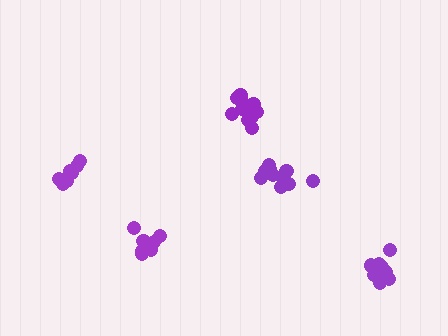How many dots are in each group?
Group 1: 10 dots, Group 2: 12 dots, Group 3: 11 dots, Group 4: 7 dots, Group 5: 12 dots (52 total).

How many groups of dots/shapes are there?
There are 5 groups.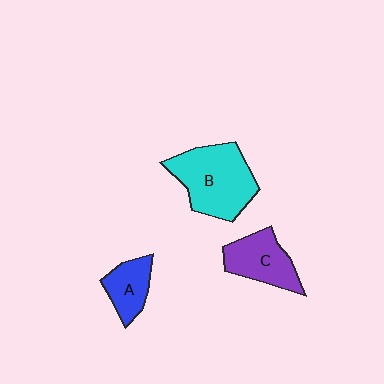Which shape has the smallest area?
Shape A (blue).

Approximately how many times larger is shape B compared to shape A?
Approximately 2.1 times.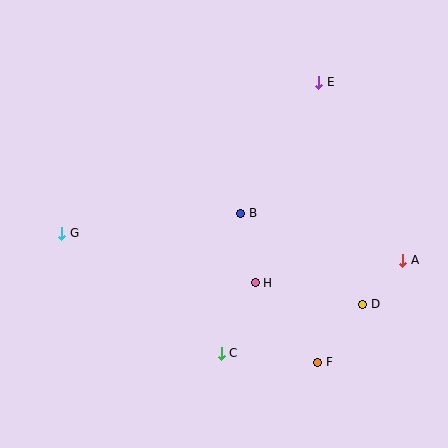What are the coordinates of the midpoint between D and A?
The midpoint between D and A is at (383, 282).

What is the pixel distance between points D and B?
The distance between D and B is 152 pixels.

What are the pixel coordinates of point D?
Point D is at (363, 304).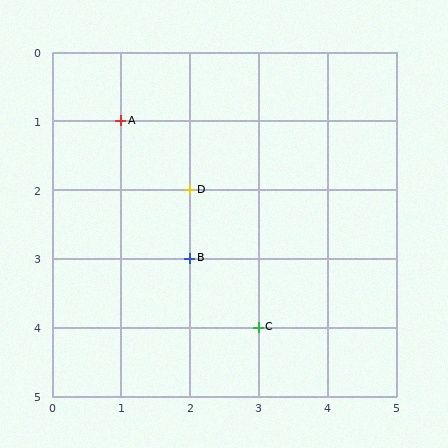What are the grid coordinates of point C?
Point C is at grid coordinates (3, 4).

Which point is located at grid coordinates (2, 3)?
Point B is at (2, 3).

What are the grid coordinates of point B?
Point B is at grid coordinates (2, 3).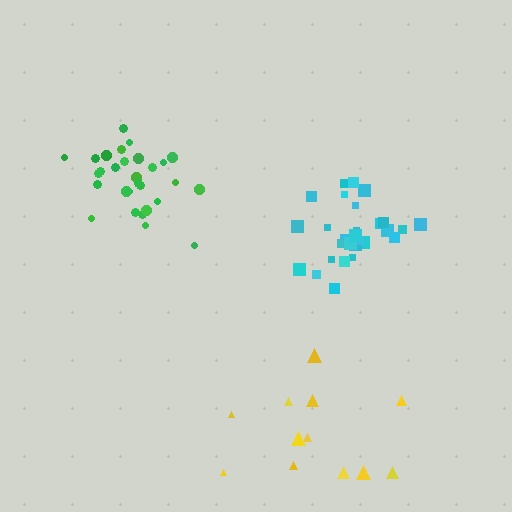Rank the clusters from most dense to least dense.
green, cyan, yellow.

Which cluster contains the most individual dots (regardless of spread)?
Green (29).